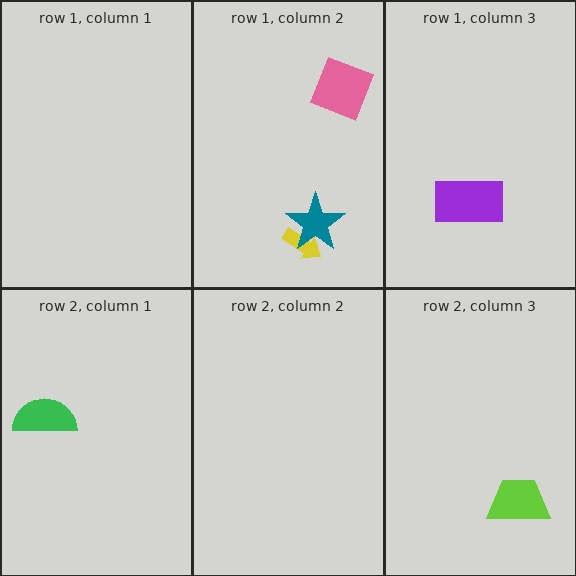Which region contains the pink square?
The row 1, column 2 region.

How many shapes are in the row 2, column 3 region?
1.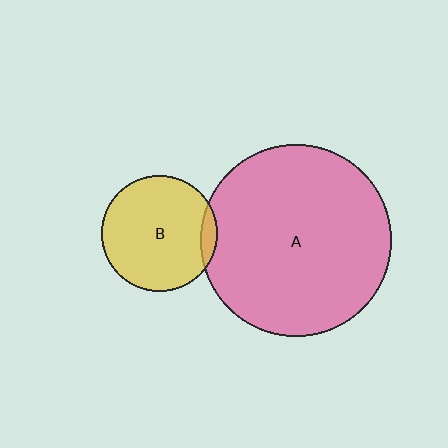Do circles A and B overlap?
Yes.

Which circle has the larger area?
Circle A (pink).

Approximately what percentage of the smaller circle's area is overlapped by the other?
Approximately 10%.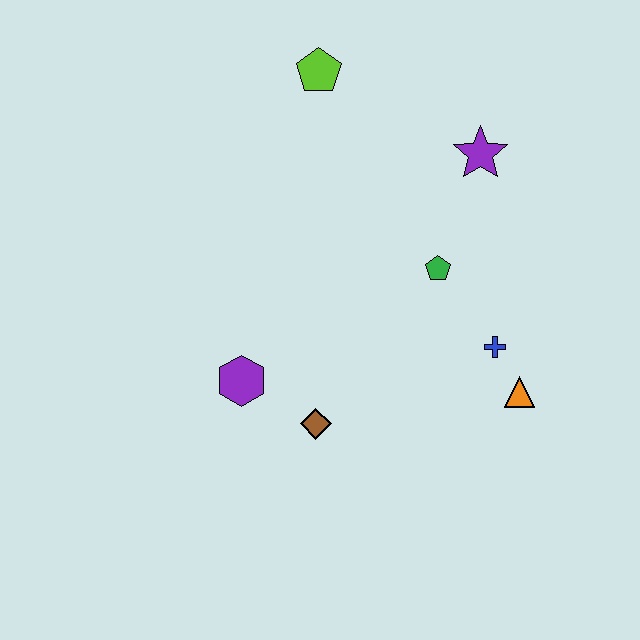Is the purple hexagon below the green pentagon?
Yes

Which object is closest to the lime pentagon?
The purple star is closest to the lime pentagon.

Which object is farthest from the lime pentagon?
The orange triangle is farthest from the lime pentagon.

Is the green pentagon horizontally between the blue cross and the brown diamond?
Yes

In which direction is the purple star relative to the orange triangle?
The purple star is above the orange triangle.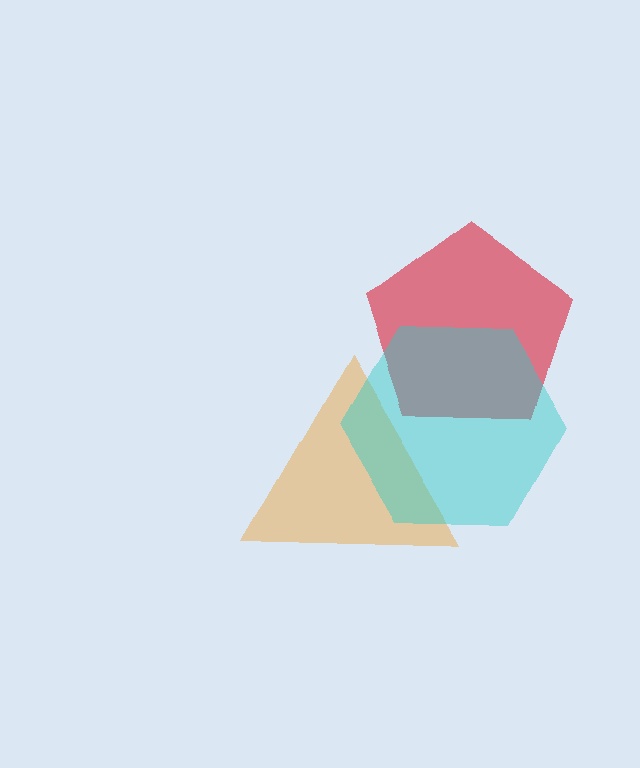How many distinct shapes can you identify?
There are 3 distinct shapes: an orange triangle, a red pentagon, a cyan hexagon.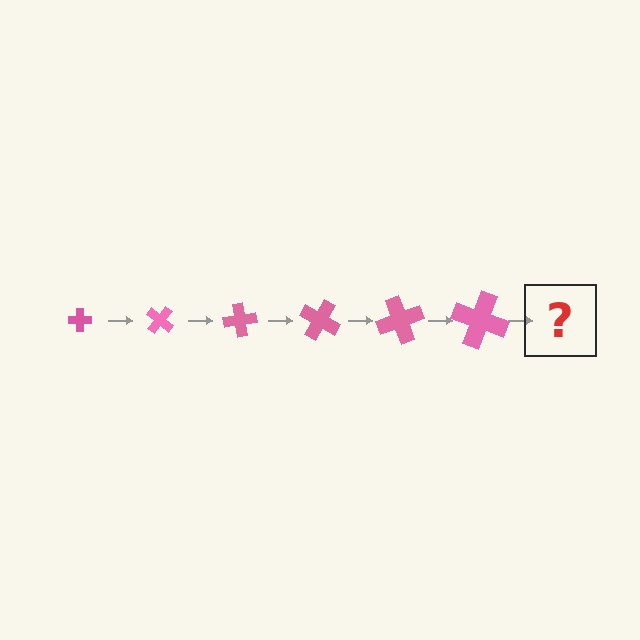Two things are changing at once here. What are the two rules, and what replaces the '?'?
The two rules are that the cross grows larger each step and it rotates 40 degrees each step. The '?' should be a cross, larger than the previous one and rotated 240 degrees from the start.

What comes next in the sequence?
The next element should be a cross, larger than the previous one and rotated 240 degrees from the start.